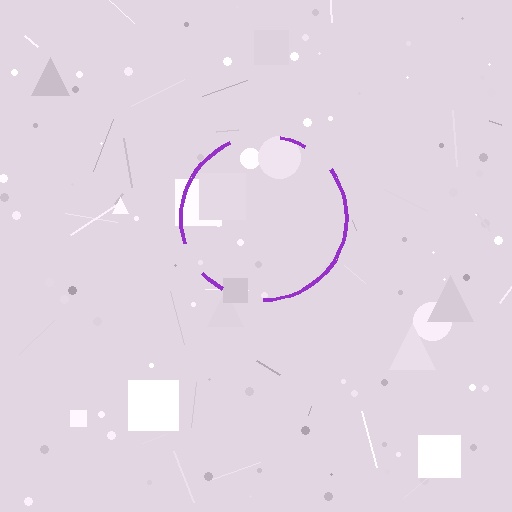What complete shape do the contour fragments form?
The contour fragments form a circle.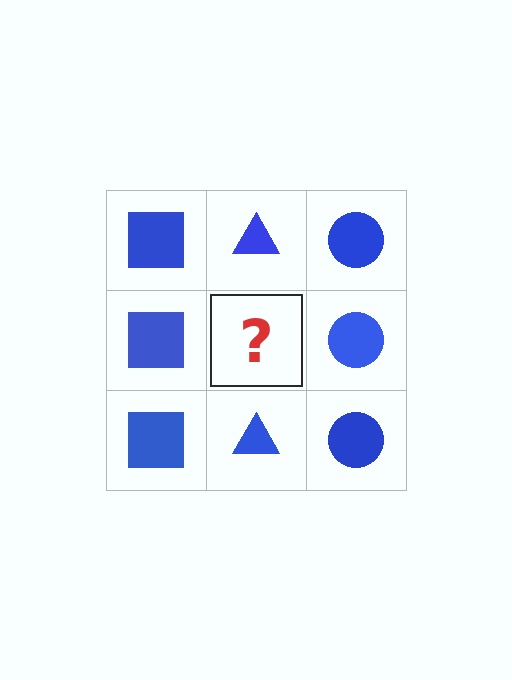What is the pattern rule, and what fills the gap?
The rule is that each column has a consistent shape. The gap should be filled with a blue triangle.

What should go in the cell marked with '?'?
The missing cell should contain a blue triangle.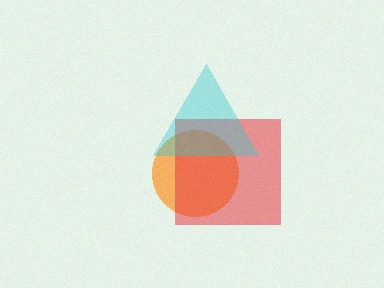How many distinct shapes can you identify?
There are 3 distinct shapes: an orange circle, a red square, a cyan triangle.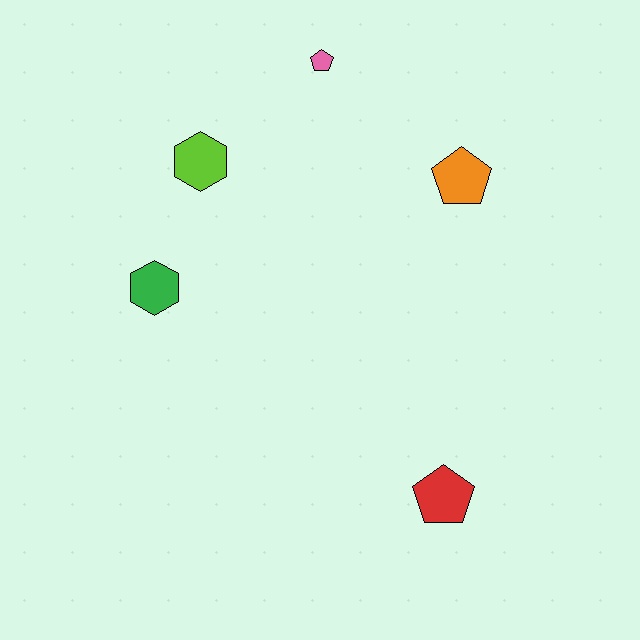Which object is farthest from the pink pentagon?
The red pentagon is farthest from the pink pentagon.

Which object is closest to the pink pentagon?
The lime hexagon is closest to the pink pentagon.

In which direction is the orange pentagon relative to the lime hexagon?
The orange pentagon is to the right of the lime hexagon.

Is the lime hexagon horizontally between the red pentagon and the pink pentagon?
No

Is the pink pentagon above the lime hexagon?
Yes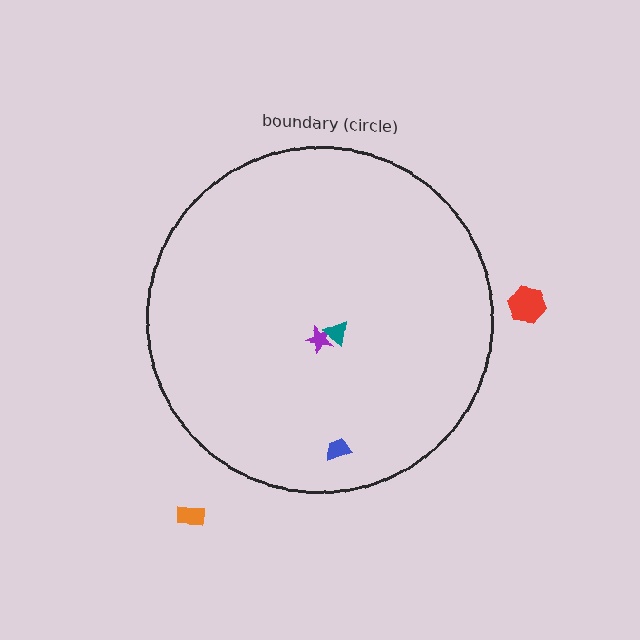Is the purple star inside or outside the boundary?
Inside.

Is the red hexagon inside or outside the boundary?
Outside.